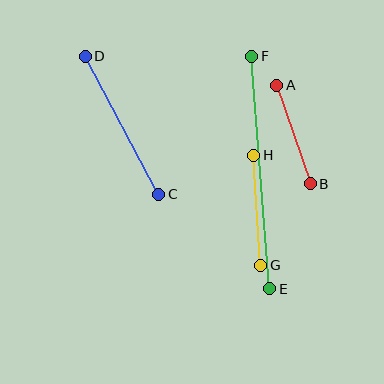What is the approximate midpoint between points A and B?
The midpoint is at approximately (293, 135) pixels.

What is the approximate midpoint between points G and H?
The midpoint is at approximately (257, 210) pixels.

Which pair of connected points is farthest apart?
Points E and F are farthest apart.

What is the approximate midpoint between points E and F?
The midpoint is at approximately (261, 172) pixels.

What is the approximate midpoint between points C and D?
The midpoint is at approximately (122, 125) pixels.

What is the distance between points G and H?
The distance is approximately 110 pixels.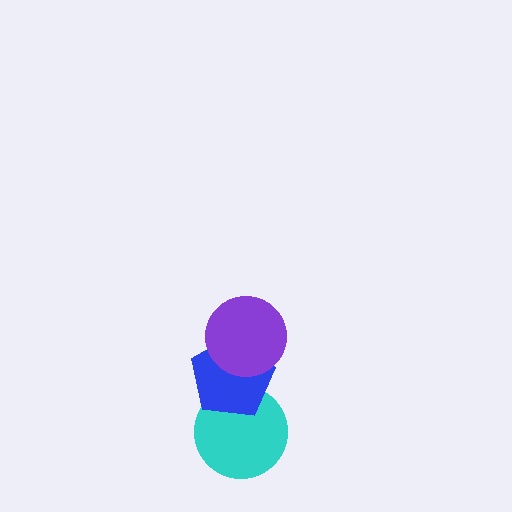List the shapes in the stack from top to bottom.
From top to bottom: the purple circle, the blue pentagon, the cyan circle.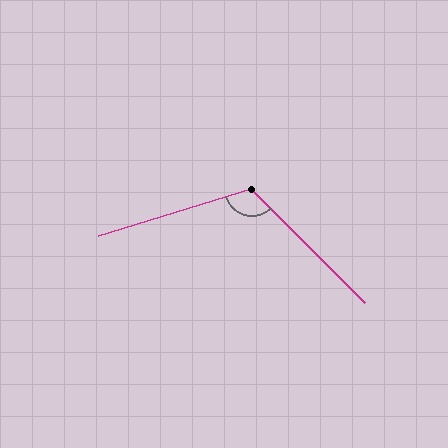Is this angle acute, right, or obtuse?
It is obtuse.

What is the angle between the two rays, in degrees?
Approximately 118 degrees.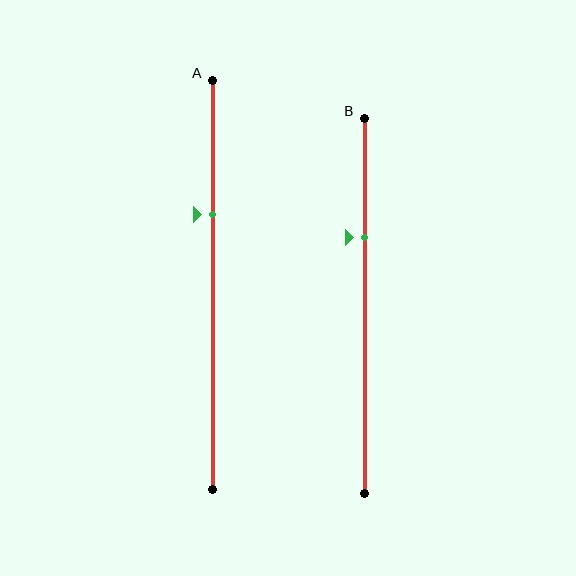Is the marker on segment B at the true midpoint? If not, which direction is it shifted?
No, the marker on segment B is shifted upward by about 18% of the segment length.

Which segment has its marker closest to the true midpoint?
Segment A has its marker closest to the true midpoint.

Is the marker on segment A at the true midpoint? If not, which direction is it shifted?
No, the marker on segment A is shifted upward by about 17% of the segment length.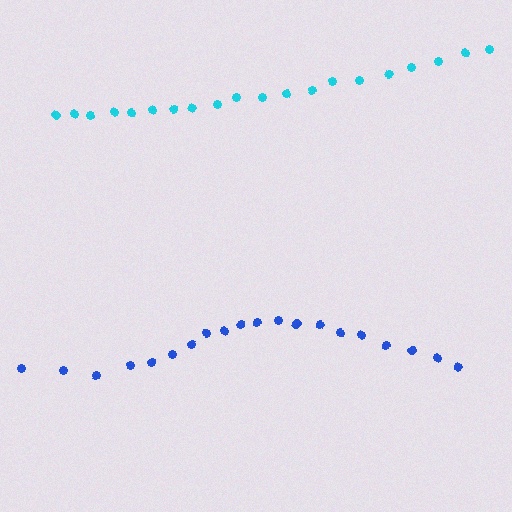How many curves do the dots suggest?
There are 2 distinct paths.